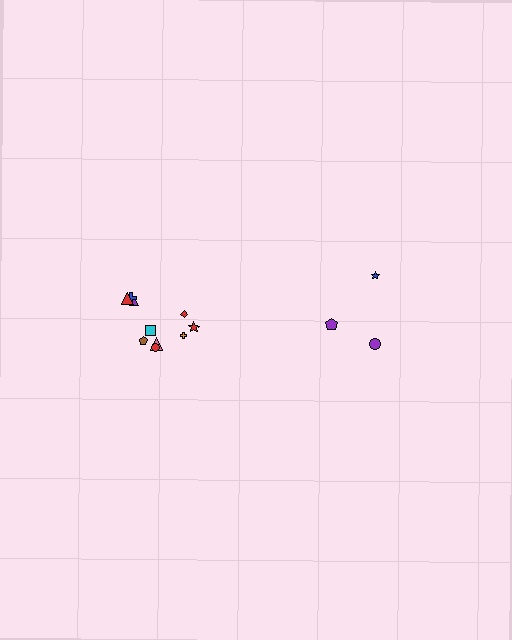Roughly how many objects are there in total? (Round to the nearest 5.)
Roughly 15 objects in total.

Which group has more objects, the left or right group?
The left group.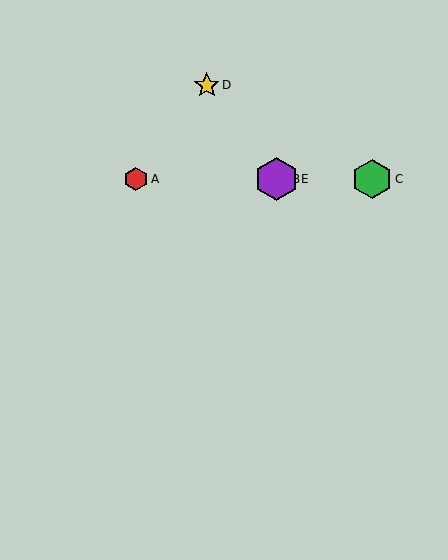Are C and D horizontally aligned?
No, C is at y≈179 and D is at y≈85.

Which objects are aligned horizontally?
Objects A, B, C, E are aligned horizontally.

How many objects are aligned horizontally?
4 objects (A, B, C, E) are aligned horizontally.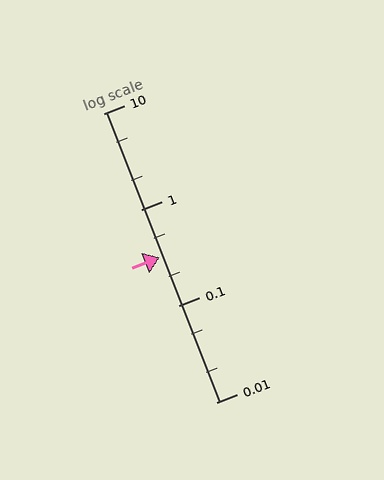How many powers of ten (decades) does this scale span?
The scale spans 3 decades, from 0.01 to 10.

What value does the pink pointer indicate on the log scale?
The pointer indicates approximately 0.32.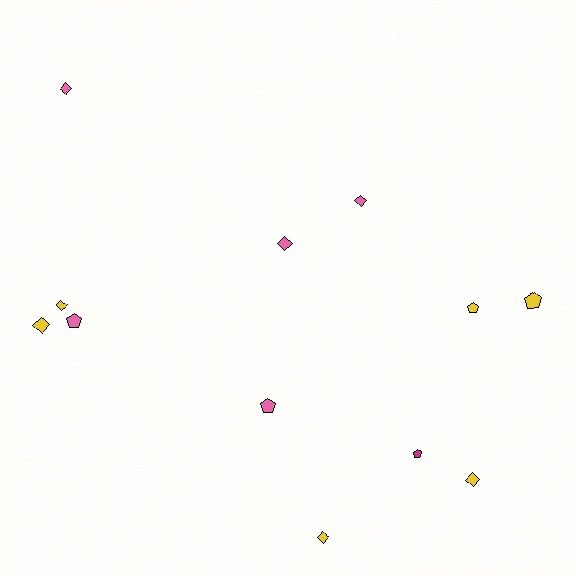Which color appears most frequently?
Yellow, with 6 objects.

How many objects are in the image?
There are 12 objects.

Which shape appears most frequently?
Diamond, with 7 objects.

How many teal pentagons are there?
There are no teal pentagons.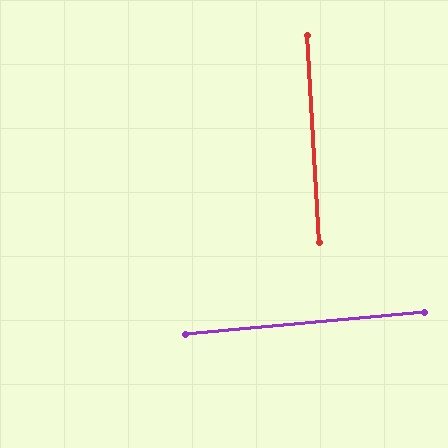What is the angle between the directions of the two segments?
Approximately 88 degrees.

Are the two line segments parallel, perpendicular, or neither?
Perpendicular — they meet at approximately 88°.